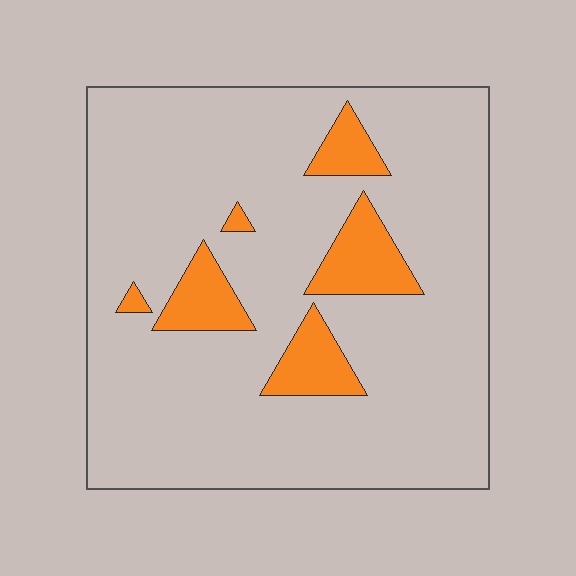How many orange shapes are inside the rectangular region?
6.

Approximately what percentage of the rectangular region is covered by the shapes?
Approximately 15%.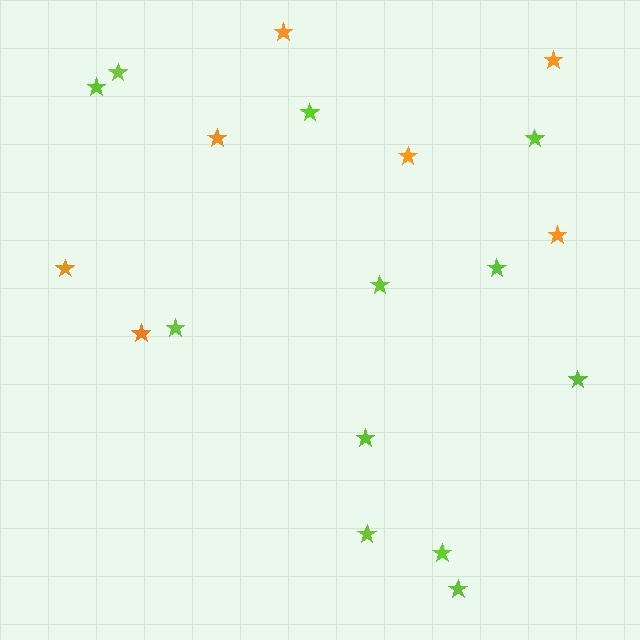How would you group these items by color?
There are 2 groups: one group of orange stars (7) and one group of lime stars (12).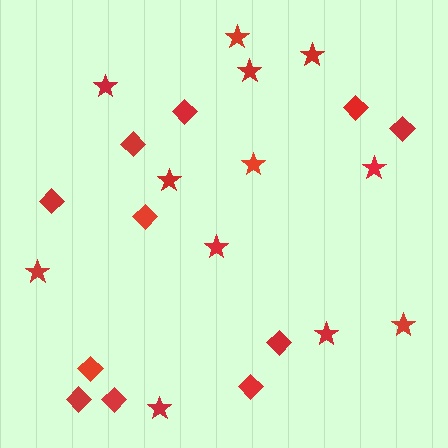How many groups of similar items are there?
There are 2 groups: one group of diamonds (11) and one group of stars (12).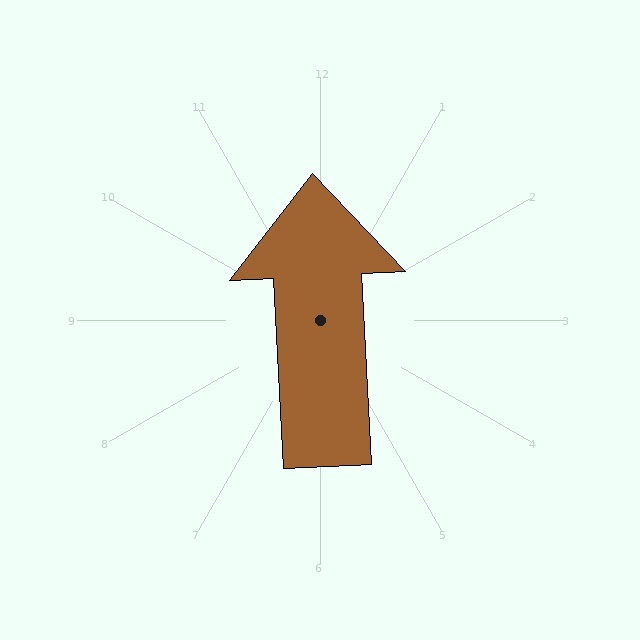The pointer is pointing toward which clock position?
Roughly 12 o'clock.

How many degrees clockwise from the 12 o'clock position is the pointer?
Approximately 357 degrees.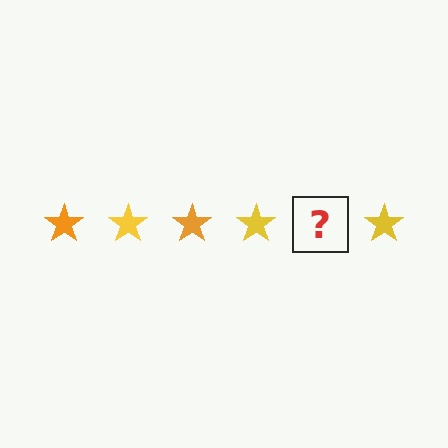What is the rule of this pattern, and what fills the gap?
The rule is that the pattern cycles through orange, yellow stars. The gap should be filled with an orange star.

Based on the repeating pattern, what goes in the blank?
The blank should be an orange star.